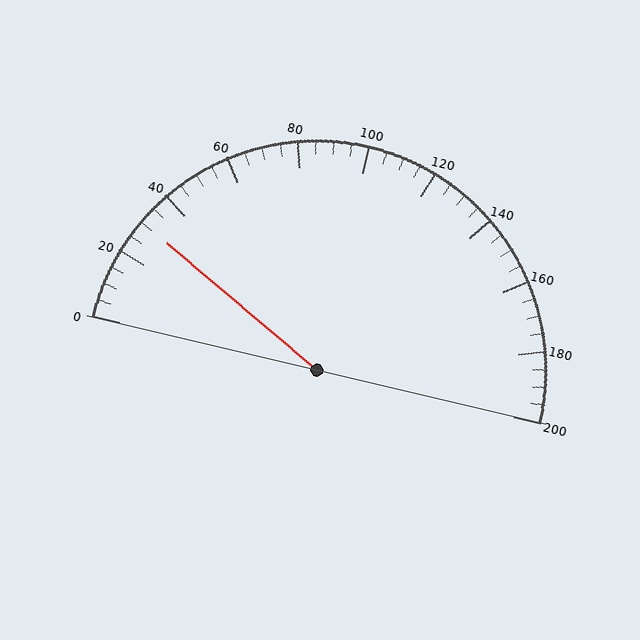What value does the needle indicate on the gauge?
The needle indicates approximately 30.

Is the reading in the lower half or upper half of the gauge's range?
The reading is in the lower half of the range (0 to 200).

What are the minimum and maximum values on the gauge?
The gauge ranges from 0 to 200.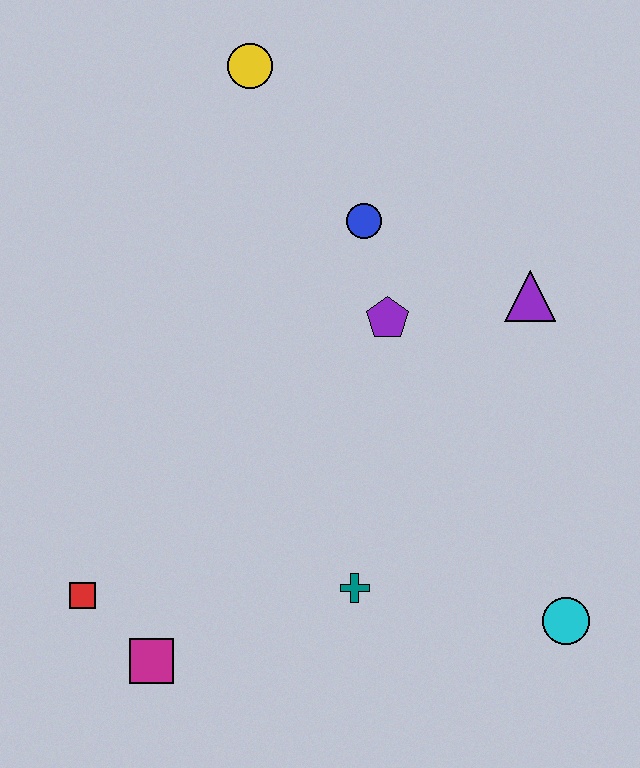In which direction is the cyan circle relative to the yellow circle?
The cyan circle is below the yellow circle.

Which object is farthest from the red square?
The yellow circle is farthest from the red square.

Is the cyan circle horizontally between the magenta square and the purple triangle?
No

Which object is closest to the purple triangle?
The purple pentagon is closest to the purple triangle.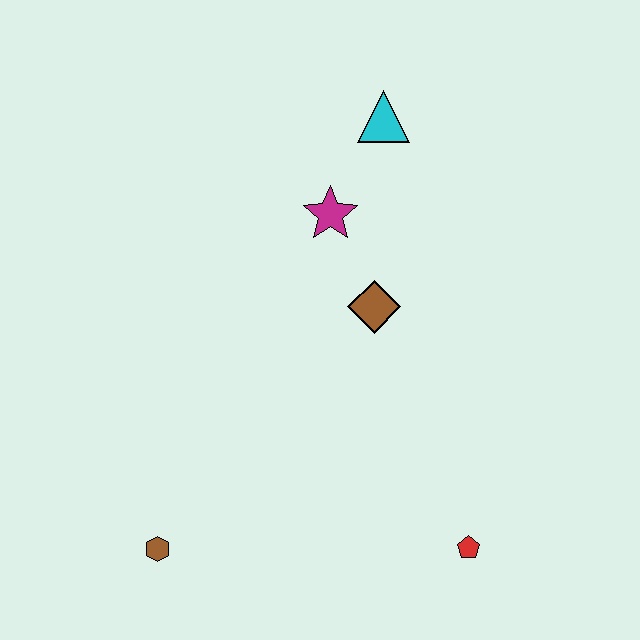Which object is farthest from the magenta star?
The brown hexagon is farthest from the magenta star.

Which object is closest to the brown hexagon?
The red pentagon is closest to the brown hexagon.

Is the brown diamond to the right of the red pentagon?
No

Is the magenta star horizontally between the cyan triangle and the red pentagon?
No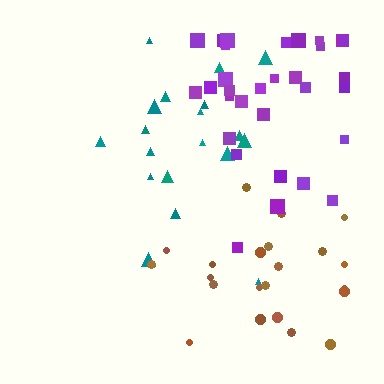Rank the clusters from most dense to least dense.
teal, purple, brown.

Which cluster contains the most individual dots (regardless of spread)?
Purple (31).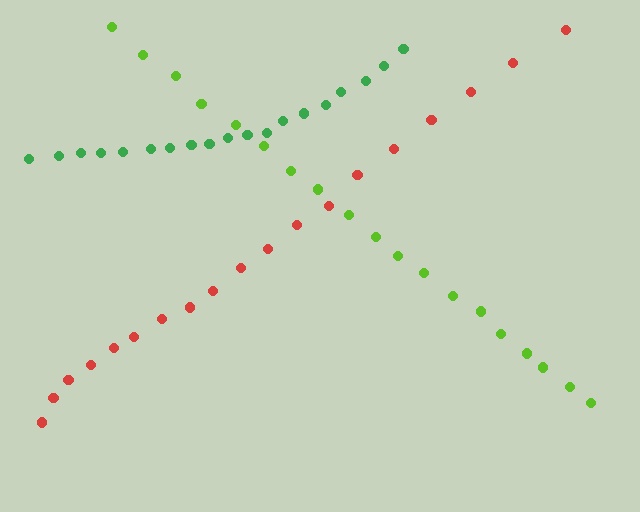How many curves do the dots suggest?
There are 3 distinct paths.